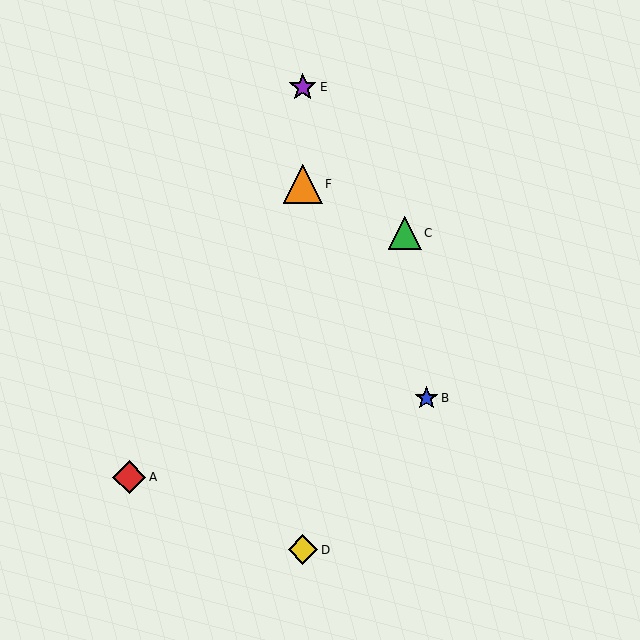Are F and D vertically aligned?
Yes, both are at x≈303.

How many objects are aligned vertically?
3 objects (D, E, F) are aligned vertically.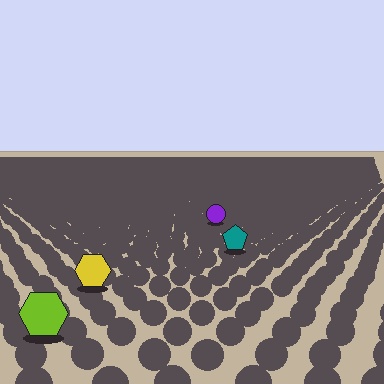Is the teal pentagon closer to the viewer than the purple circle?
Yes. The teal pentagon is closer — you can tell from the texture gradient: the ground texture is coarser near it.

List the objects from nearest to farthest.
From nearest to farthest: the lime hexagon, the yellow hexagon, the teal pentagon, the purple circle.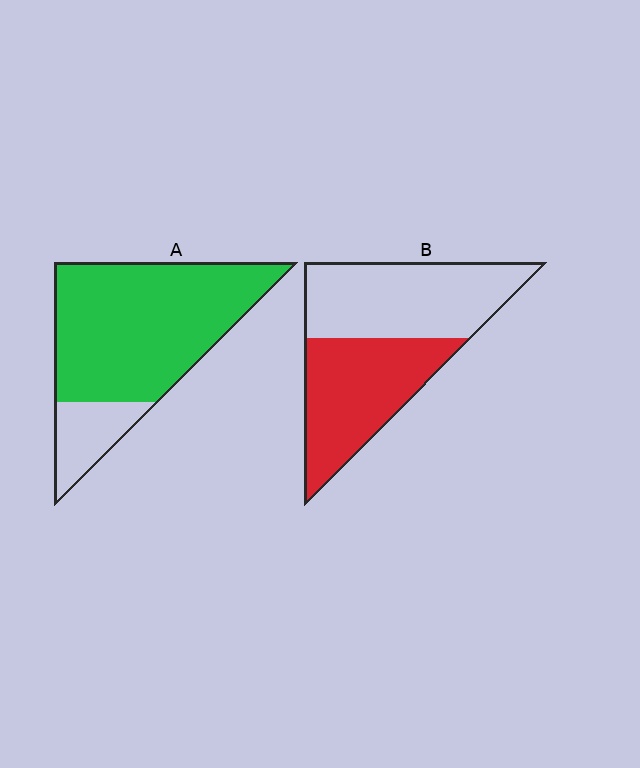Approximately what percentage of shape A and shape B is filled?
A is approximately 80% and B is approximately 50%.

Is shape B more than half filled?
Roughly half.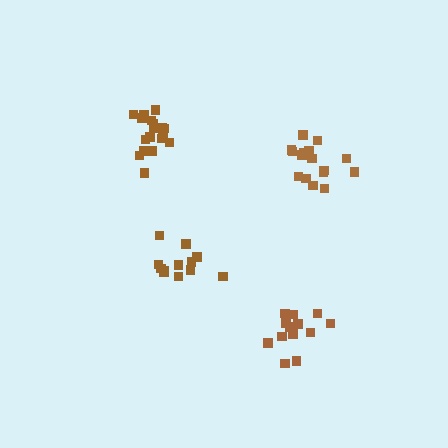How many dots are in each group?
Group 1: 18 dots, Group 2: 14 dots, Group 3: 12 dots, Group 4: 18 dots (62 total).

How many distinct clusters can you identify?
There are 4 distinct clusters.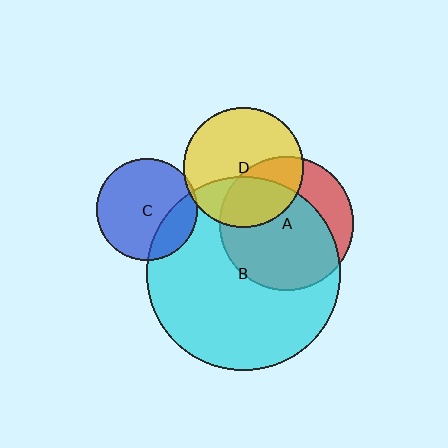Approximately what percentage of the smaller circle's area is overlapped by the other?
Approximately 25%.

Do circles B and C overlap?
Yes.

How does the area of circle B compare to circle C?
Approximately 3.7 times.